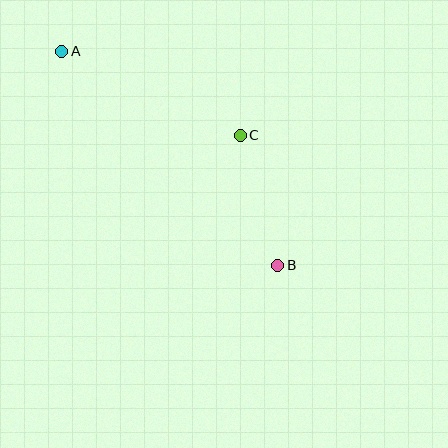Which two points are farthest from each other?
Points A and B are farthest from each other.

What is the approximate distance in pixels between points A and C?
The distance between A and C is approximately 197 pixels.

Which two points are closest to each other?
Points B and C are closest to each other.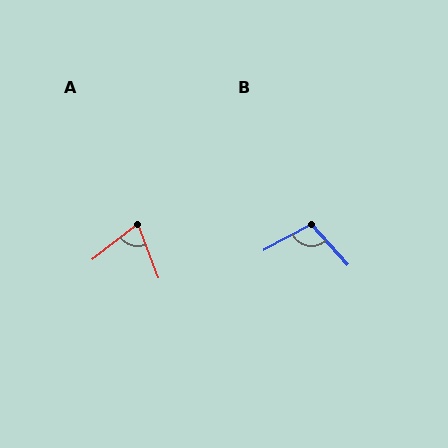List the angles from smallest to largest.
A (73°), B (104°).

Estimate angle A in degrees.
Approximately 73 degrees.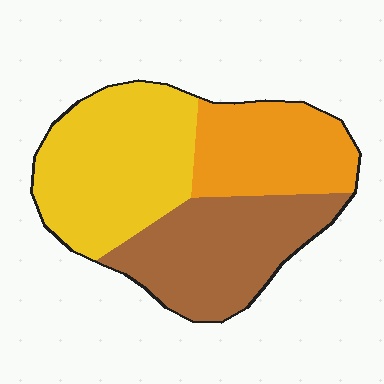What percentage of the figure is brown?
Brown takes up about one third (1/3) of the figure.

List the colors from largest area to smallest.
From largest to smallest: yellow, brown, orange.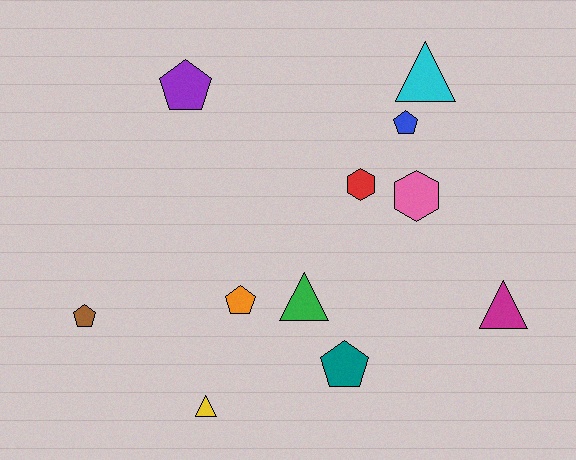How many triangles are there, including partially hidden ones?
There are 4 triangles.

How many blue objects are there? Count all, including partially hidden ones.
There is 1 blue object.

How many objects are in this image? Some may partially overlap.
There are 11 objects.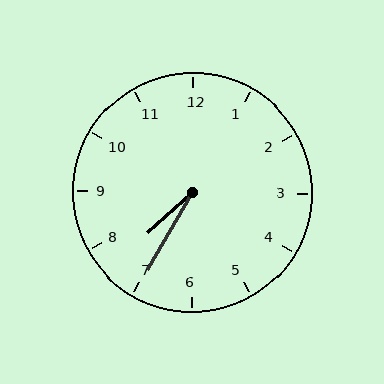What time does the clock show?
7:35.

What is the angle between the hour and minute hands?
Approximately 18 degrees.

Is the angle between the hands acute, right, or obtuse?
It is acute.